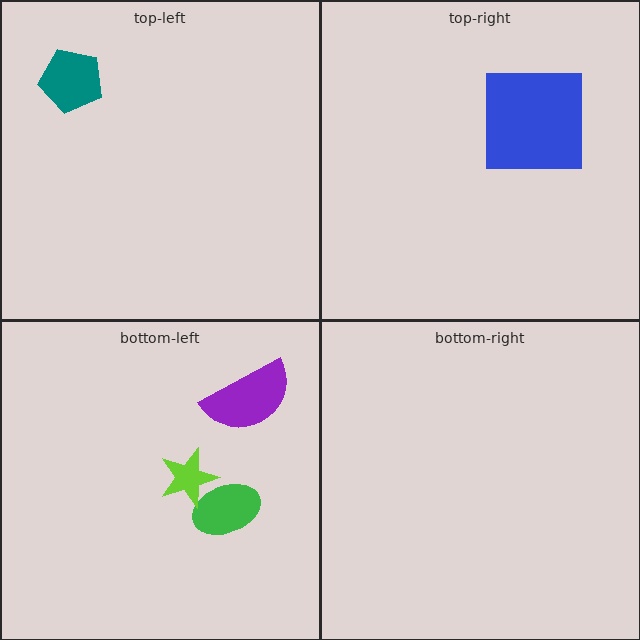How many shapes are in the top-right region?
1.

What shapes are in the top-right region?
The blue square.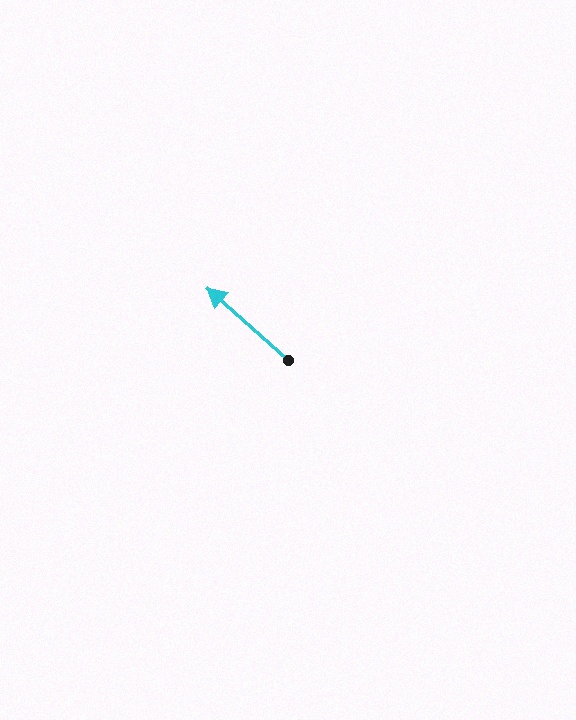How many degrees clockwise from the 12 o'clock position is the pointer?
Approximately 312 degrees.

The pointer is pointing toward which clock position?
Roughly 10 o'clock.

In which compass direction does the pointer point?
Northwest.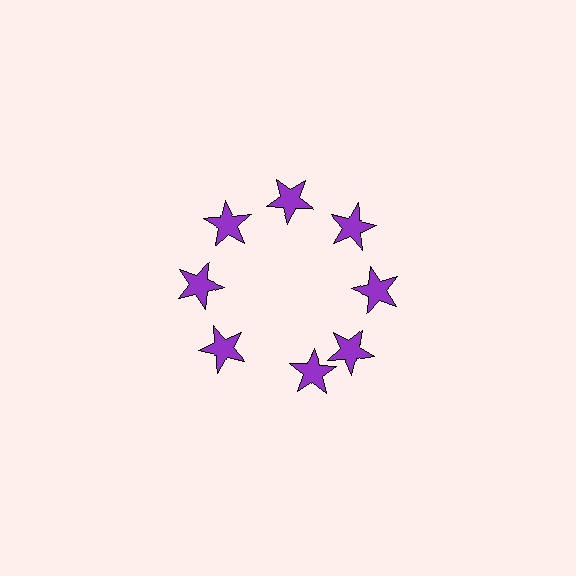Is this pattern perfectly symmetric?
No. The 8 purple stars are arranged in a ring, but one element near the 6 o'clock position is rotated out of alignment along the ring, breaking the 8-fold rotational symmetry.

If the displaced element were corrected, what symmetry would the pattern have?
It would have 8-fold rotational symmetry — the pattern would map onto itself every 45 degrees.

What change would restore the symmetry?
The symmetry would be restored by rotating it back into even spacing with its neighbors so that all 8 stars sit at equal angles and equal distance from the center.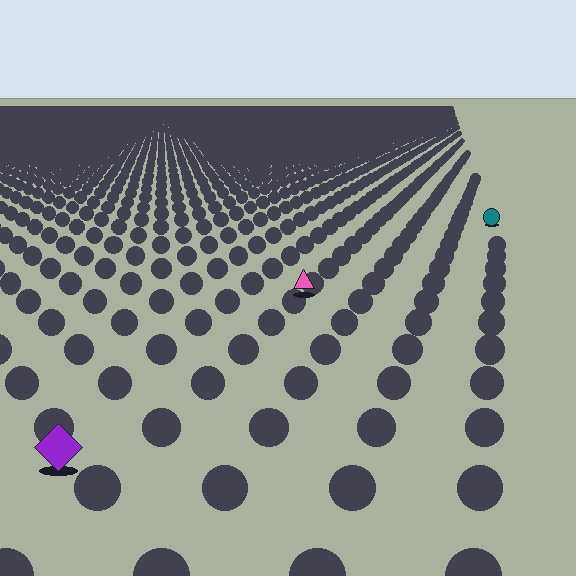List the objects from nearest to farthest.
From nearest to farthest: the purple diamond, the pink triangle, the teal circle.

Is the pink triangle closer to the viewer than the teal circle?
Yes. The pink triangle is closer — you can tell from the texture gradient: the ground texture is coarser near it.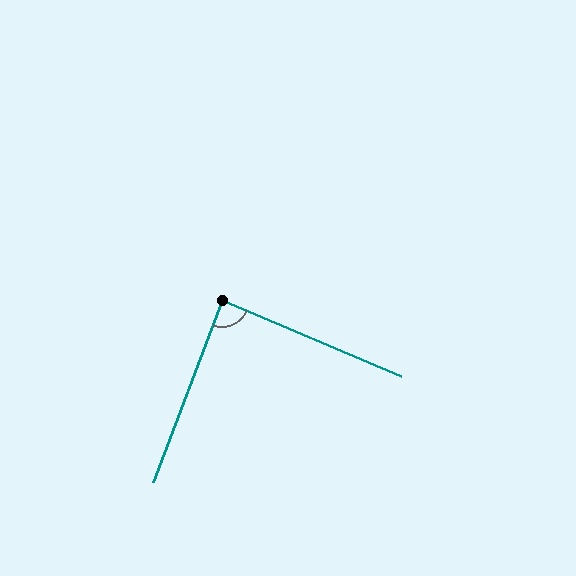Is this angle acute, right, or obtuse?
It is approximately a right angle.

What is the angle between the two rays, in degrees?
Approximately 88 degrees.